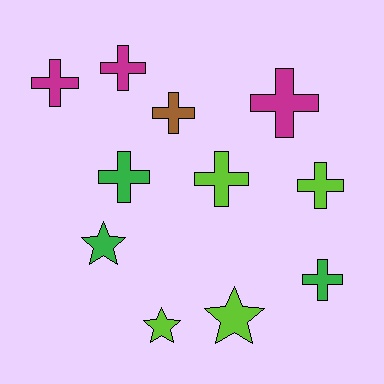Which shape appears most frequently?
Cross, with 8 objects.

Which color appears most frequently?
Lime, with 4 objects.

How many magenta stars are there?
There are no magenta stars.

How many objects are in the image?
There are 11 objects.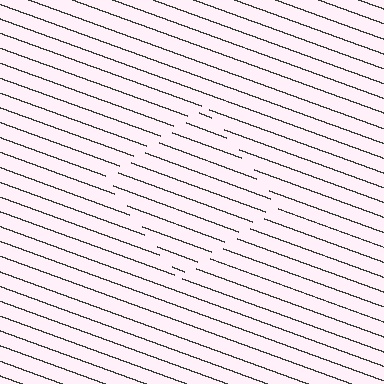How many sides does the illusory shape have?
4 sides — the line-ends trace a square.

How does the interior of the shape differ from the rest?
The interior of the shape contains the same grating, shifted by half a period — the contour is defined by the phase discontinuity where line-ends from the inner and outer gratings abut.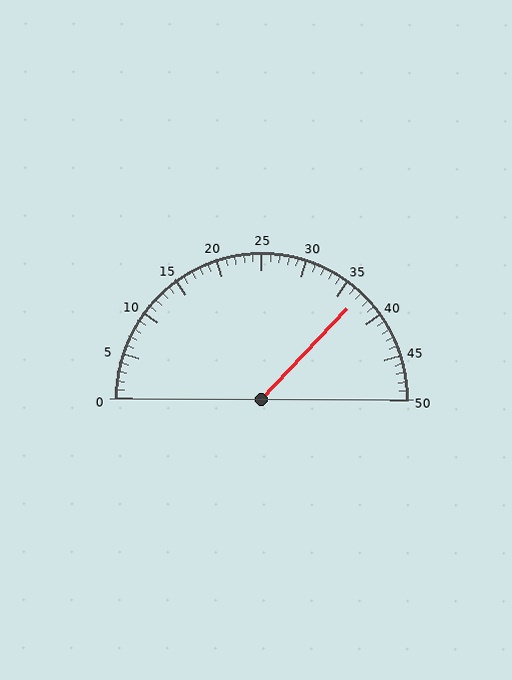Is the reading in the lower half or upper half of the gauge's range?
The reading is in the upper half of the range (0 to 50).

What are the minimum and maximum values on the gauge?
The gauge ranges from 0 to 50.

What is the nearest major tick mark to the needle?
The nearest major tick mark is 35.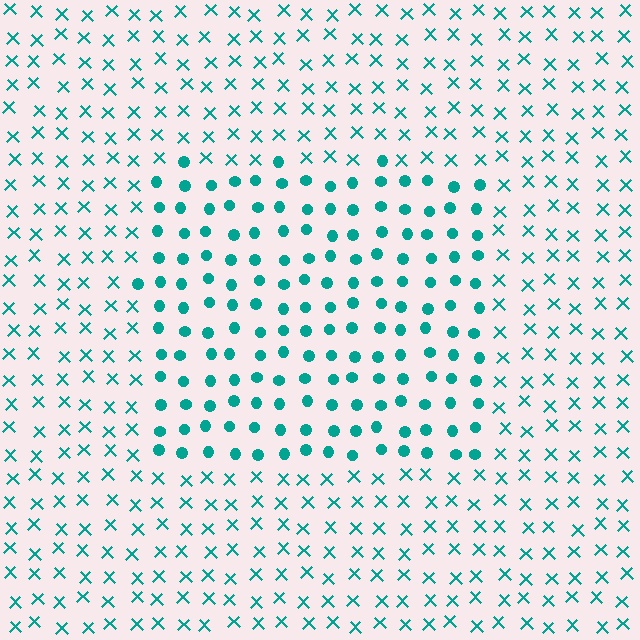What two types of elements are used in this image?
The image uses circles inside the rectangle region and X marks outside it.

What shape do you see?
I see a rectangle.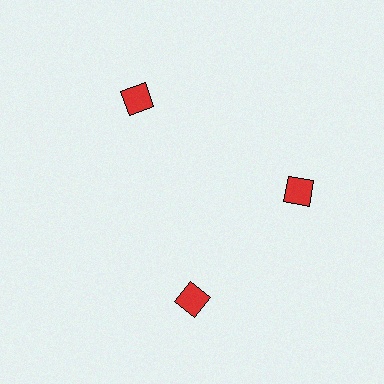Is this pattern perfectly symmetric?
No. The 3 red diamonds are arranged in a ring, but one element near the 7 o'clock position is rotated out of alignment along the ring, breaking the 3-fold rotational symmetry.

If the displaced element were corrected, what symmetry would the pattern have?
It would have 3-fold rotational symmetry — the pattern would map onto itself every 120 degrees.